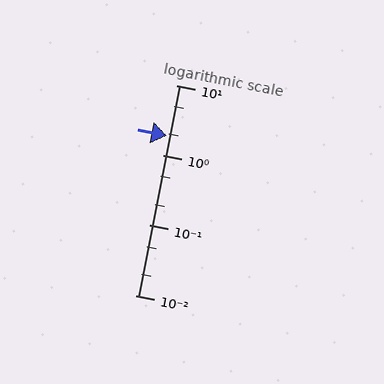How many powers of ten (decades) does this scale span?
The scale spans 3 decades, from 0.01 to 10.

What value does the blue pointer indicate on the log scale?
The pointer indicates approximately 1.9.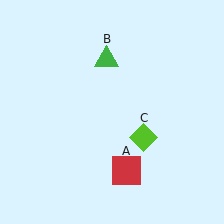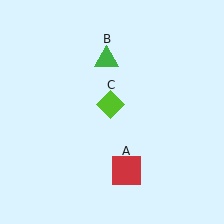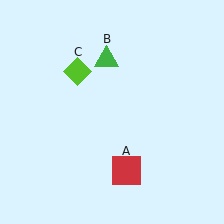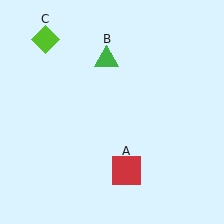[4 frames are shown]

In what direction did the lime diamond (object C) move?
The lime diamond (object C) moved up and to the left.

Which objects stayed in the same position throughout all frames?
Red square (object A) and green triangle (object B) remained stationary.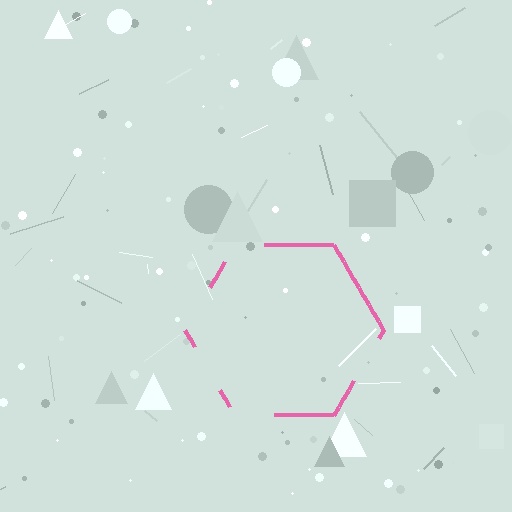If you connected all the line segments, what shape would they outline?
They would outline a hexagon.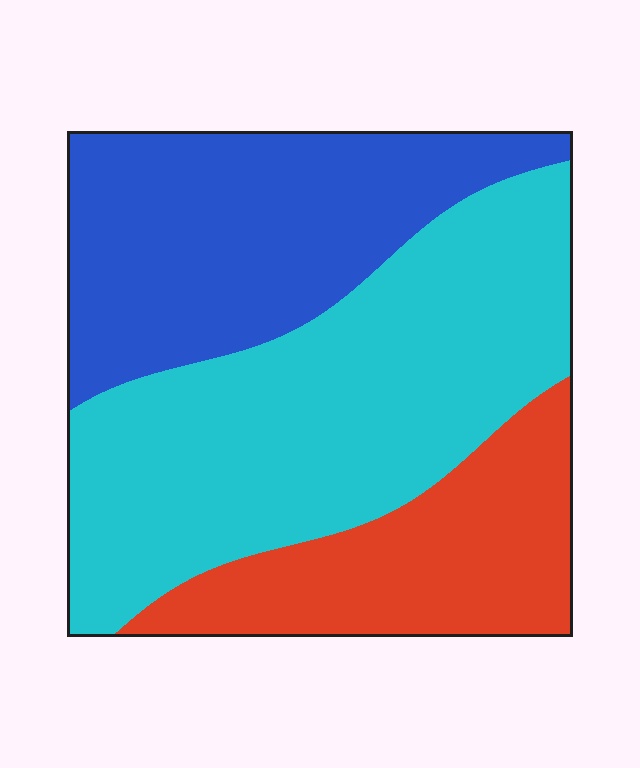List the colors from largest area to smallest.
From largest to smallest: cyan, blue, red.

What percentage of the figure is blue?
Blue covers about 30% of the figure.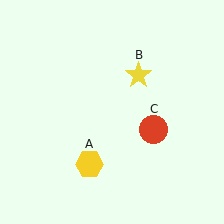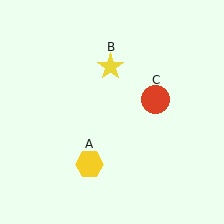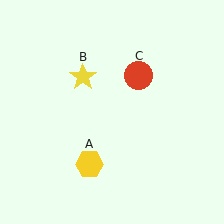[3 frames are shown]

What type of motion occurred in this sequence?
The yellow star (object B), red circle (object C) rotated counterclockwise around the center of the scene.